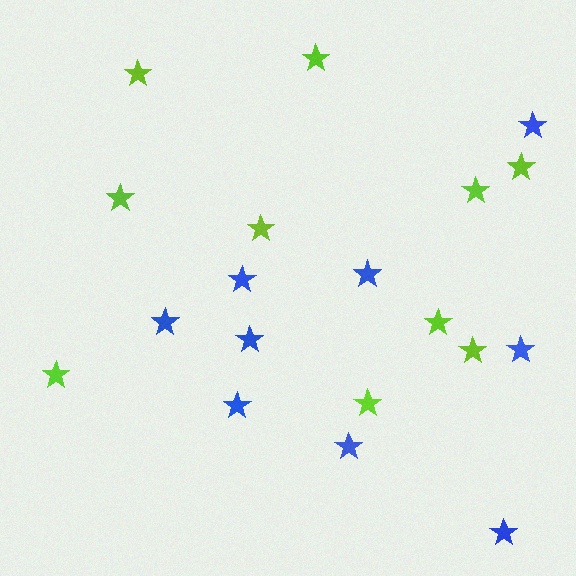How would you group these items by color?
There are 2 groups: one group of lime stars (10) and one group of blue stars (9).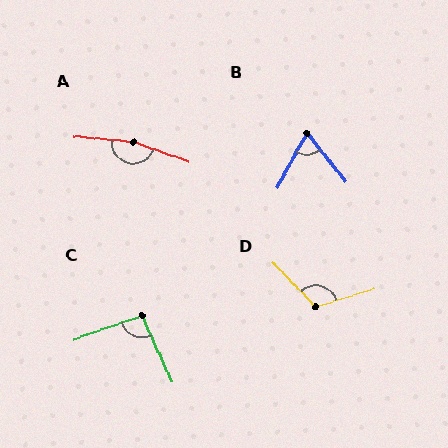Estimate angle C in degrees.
Approximately 95 degrees.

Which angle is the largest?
A, at approximately 166 degrees.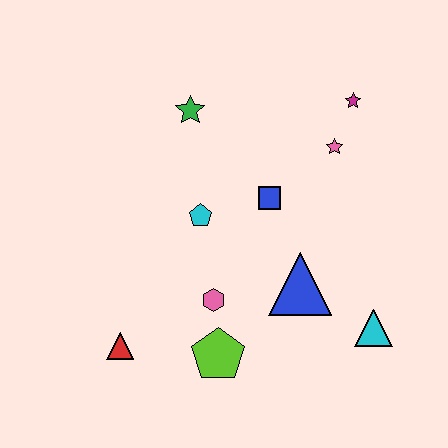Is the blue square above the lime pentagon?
Yes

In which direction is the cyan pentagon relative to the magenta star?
The cyan pentagon is to the left of the magenta star.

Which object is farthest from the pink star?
The red triangle is farthest from the pink star.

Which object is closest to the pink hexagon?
The lime pentagon is closest to the pink hexagon.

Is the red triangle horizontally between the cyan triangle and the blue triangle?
No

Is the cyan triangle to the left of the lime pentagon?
No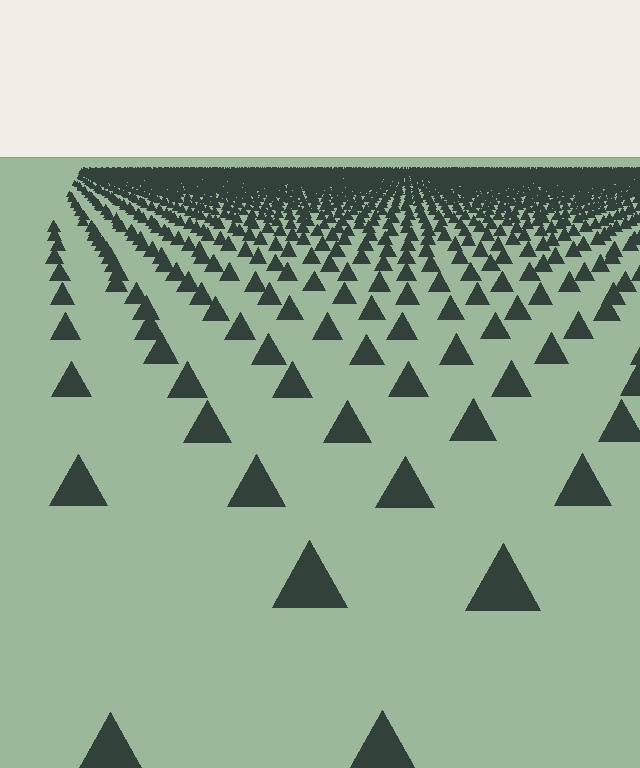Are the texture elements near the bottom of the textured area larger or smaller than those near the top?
Larger. Near the bottom, elements are closer to the viewer and appear at a bigger on-screen size.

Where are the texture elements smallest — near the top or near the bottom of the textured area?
Near the top.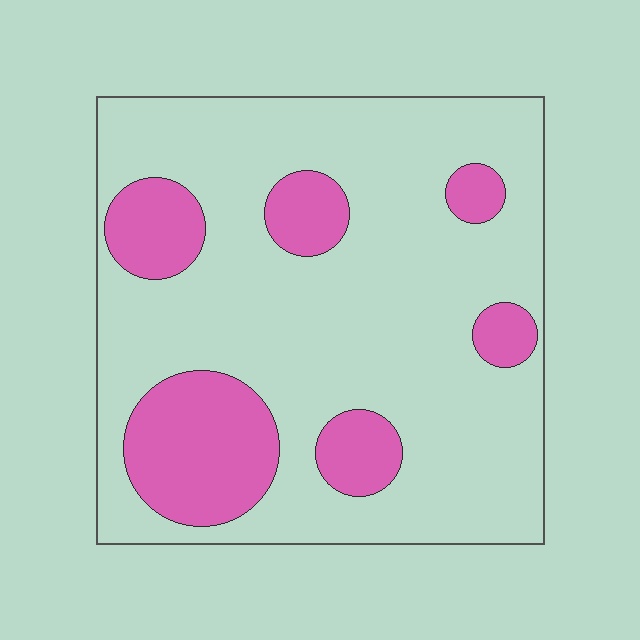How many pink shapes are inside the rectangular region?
6.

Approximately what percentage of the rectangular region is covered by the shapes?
Approximately 25%.